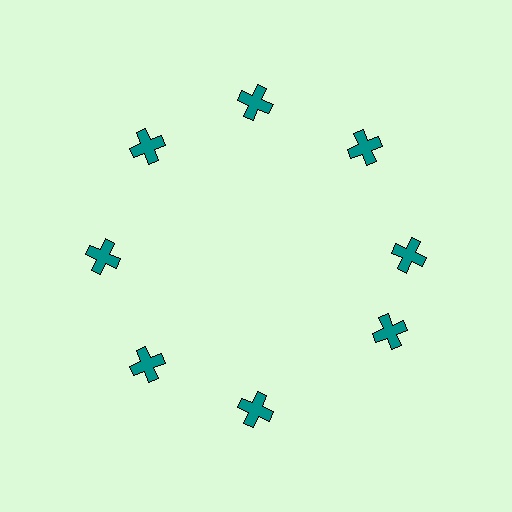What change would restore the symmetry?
The symmetry would be restored by rotating it back into even spacing with its neighbors so that all 8 crosses sit at equal angles and equal distance from the center.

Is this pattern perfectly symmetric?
No. The 8 teal crosses are arranged in a ring, but one element near the 4 o'clock position is rotated out of alignment along the ring, breaking the 8-fold rotational symmetry.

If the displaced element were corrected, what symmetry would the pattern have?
It would have 8-fold rotational symmetry — the pattern would map onto itself every 45 degrees.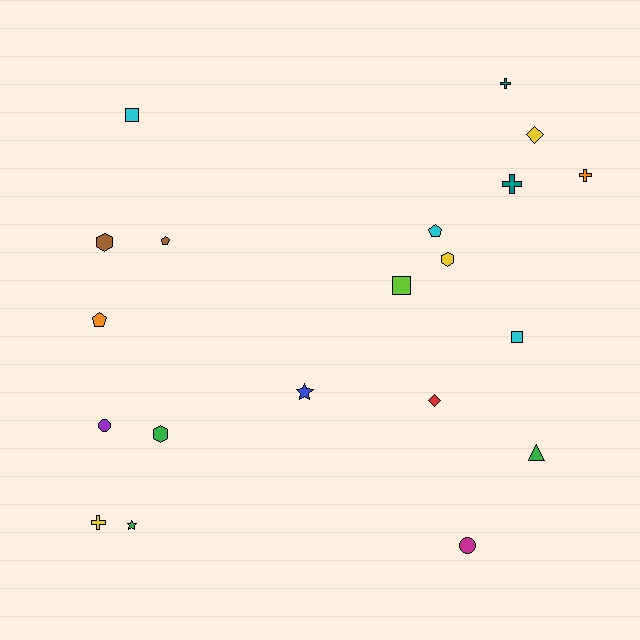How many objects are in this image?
There are 20 objects.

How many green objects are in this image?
There are 3 green objects.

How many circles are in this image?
There are 2 circles.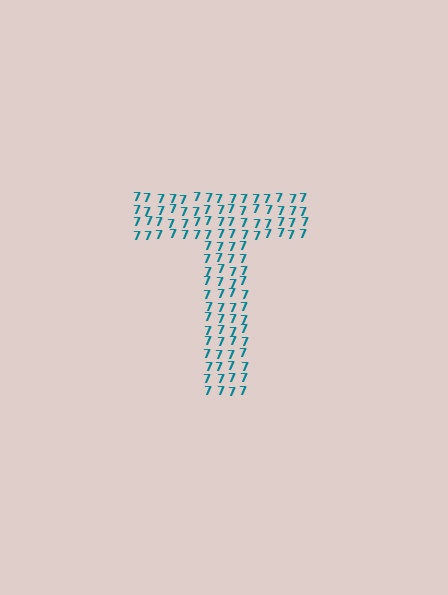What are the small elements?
The small elements are digit 7's.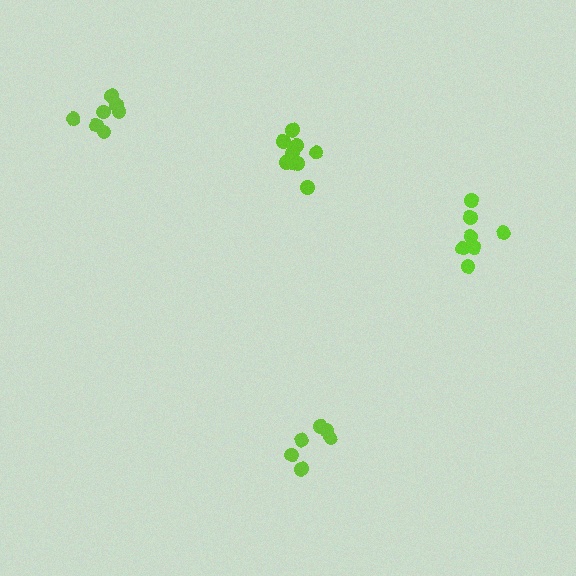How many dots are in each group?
Group 1: 7 dots, Group 2: 9 dots, Group 3: 6 dots, Group 4: 7 dots (29 total).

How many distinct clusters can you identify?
There are 4 distinct clusters.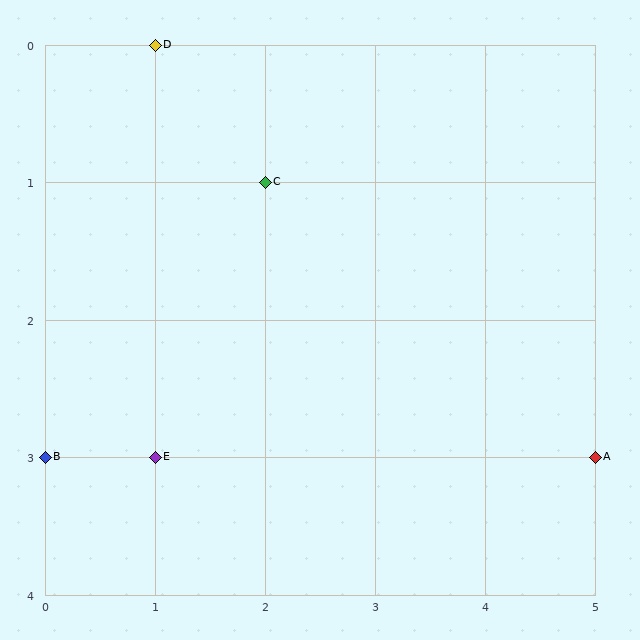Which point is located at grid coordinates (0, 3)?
Point B is at (0, 3).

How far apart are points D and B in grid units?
Points D and B are 1 column and 3 rows apart (about 3.2 grid units diagonally).